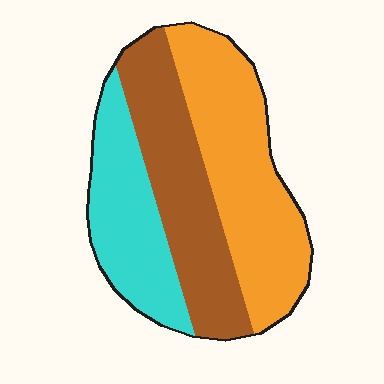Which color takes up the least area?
Cyan, at roughly 25%.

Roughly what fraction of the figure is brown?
Brown covers 33% of the figure.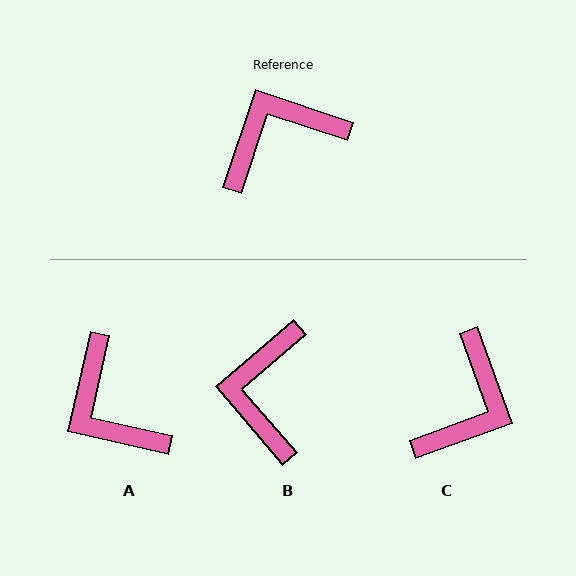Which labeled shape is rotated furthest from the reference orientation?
C, about 141 degrees away.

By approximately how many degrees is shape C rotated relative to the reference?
Approximately 141 degrees clockwise.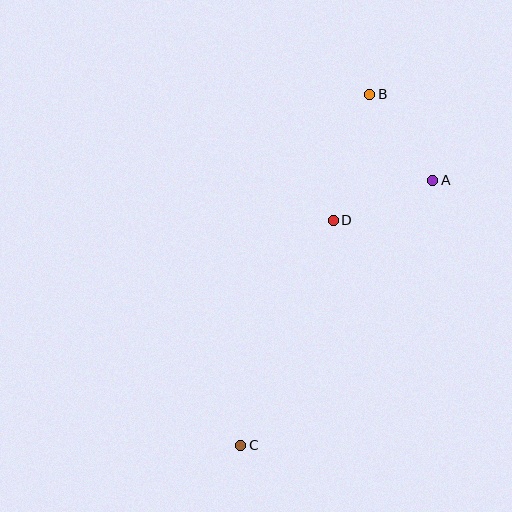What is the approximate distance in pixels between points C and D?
The distance between C and D is approximately 244 pixels.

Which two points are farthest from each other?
Points B and C are farthest from each other.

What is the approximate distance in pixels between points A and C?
The distance between A and C is approximately 327 pixels.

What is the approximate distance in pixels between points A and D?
The distance between A and D is approximately 108 pixels.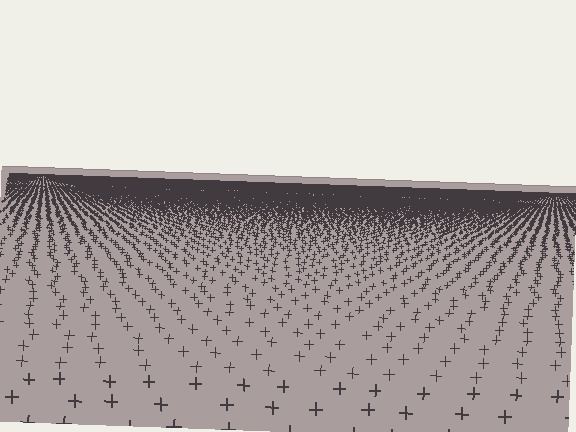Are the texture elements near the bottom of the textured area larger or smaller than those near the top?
Larger. Near the bottom, elements are closer to the viewer and appear at a bigger on-screen size.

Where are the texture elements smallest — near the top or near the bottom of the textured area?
Near the top.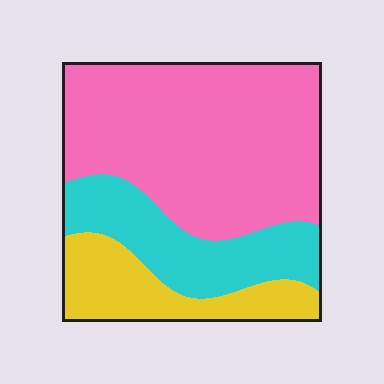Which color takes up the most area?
Pink, at roughly 60%.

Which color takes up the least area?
Yellow, at roughly 20%.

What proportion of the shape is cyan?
Cyan covers around 25% of the shape.